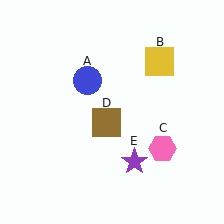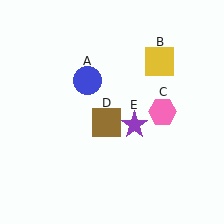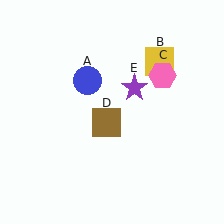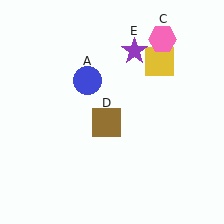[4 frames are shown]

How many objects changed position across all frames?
2 objects changed position: pink hexagon (object C), purple star (object E).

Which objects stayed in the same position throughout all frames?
Blue circle (object A) and yellow square (object B) and brown square (object D) remained stationary.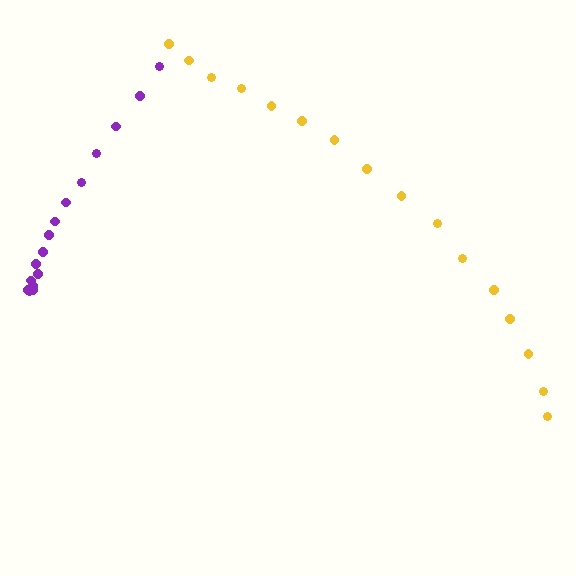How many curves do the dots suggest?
There are 2 distinct paths.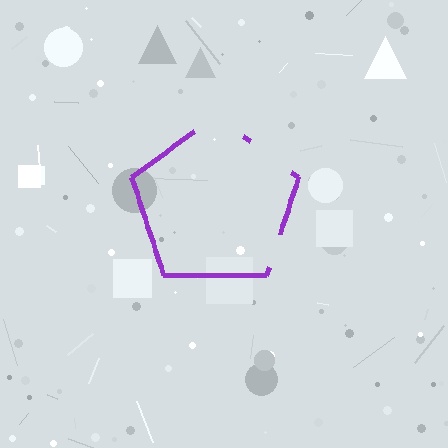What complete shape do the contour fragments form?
The contour fragments form a pentagon.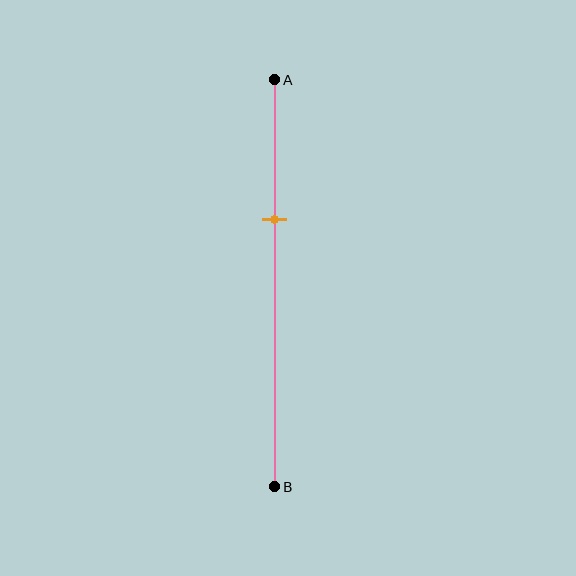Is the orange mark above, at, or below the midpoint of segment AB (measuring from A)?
The orange mark is above the midpoint of segment AB.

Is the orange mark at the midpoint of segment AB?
No, the mark is at about 35% from A, not at the 50% midpoint.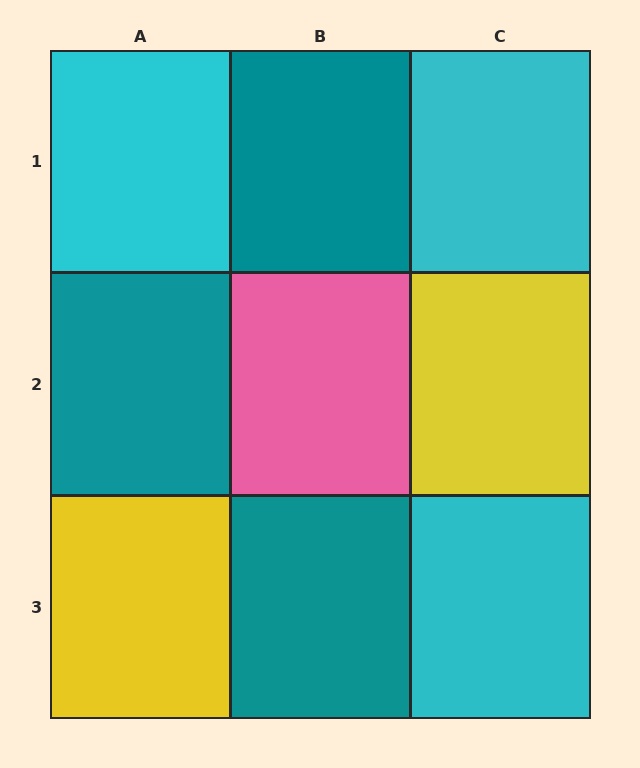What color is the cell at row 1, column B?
Teal.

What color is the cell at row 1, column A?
Cyan.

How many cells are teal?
3 cells are teal.